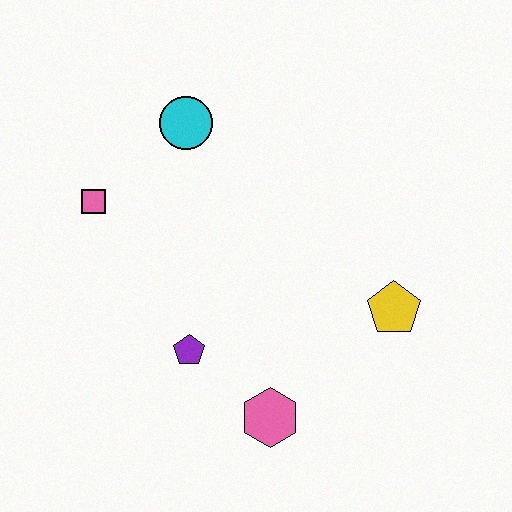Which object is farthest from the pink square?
The yellow pentagon is farthest from the pink square.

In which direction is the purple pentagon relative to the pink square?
The purple pentagon is below the pink square.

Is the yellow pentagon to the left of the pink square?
No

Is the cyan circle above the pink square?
Yes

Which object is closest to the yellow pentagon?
The pink hexagon is closest to the yellow pentagon.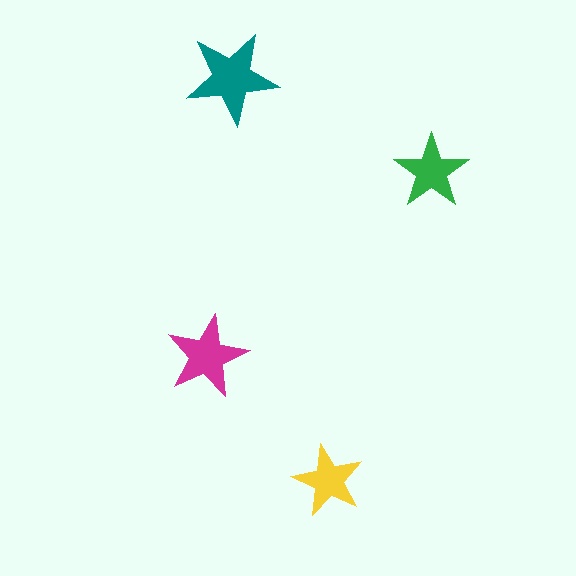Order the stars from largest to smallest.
the teal one, the magenta one, the green one, the yellow one.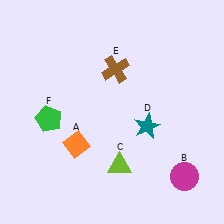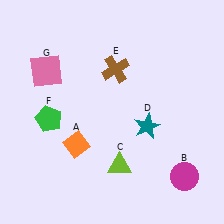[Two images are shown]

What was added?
A pink square (G) was added in Image 2.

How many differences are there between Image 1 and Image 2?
There is 1 difference between the two images.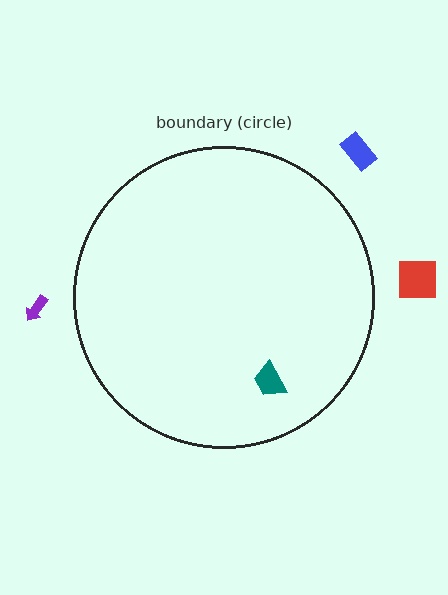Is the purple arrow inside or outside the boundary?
Outside.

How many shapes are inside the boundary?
1 inside, 3 outside.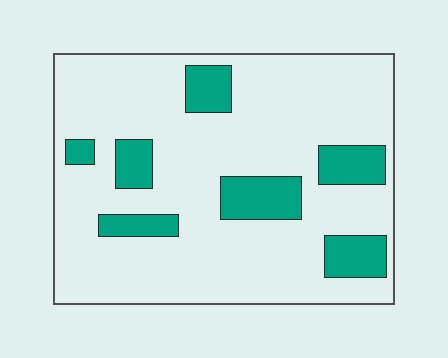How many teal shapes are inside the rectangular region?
7.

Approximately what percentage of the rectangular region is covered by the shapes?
Approximately 20%.